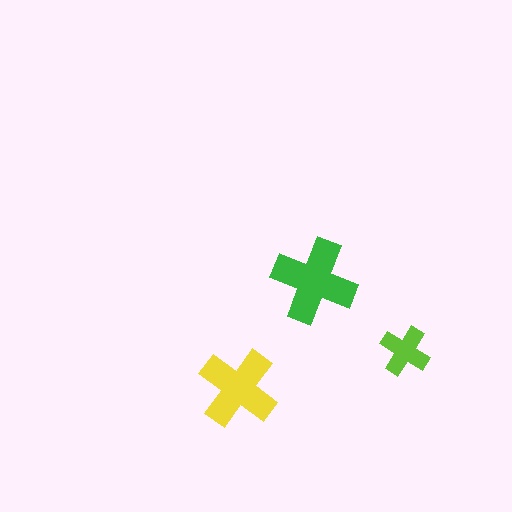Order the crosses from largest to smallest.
the green one, the yellow one, the lime one.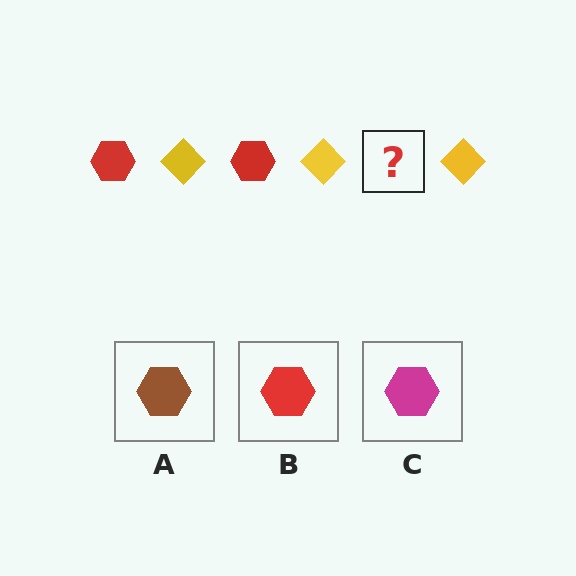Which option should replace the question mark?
Option B.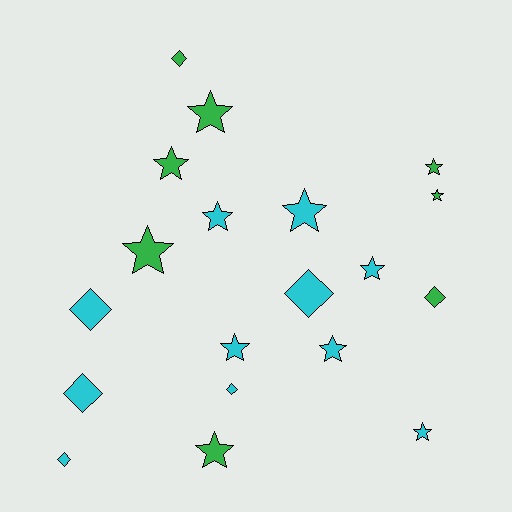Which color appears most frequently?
Cyan, with 11 objects.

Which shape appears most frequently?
Star, with 12 objects.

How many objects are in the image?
There are 19 objects.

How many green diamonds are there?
There are 2 green diamonds.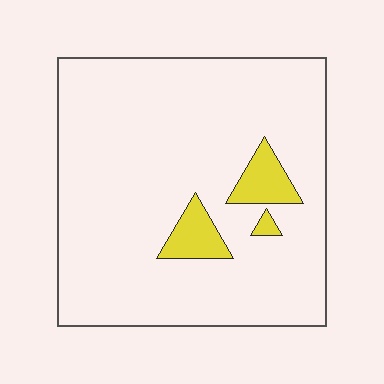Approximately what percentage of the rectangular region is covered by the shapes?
Approximately 10%.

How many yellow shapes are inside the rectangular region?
3.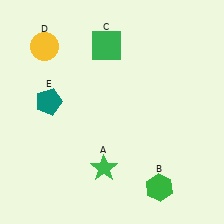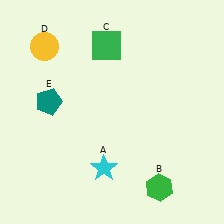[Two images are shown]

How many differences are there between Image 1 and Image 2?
There is 1 difference between the two images.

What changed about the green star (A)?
In Image 1, A is green. In Image 2, it changed to cyan.